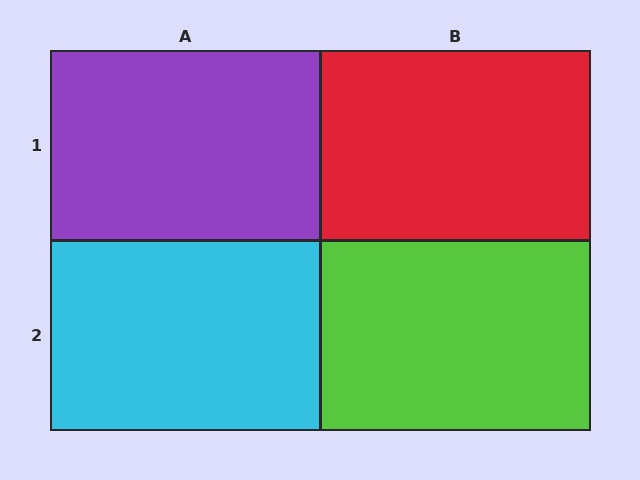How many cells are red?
1 cell is red.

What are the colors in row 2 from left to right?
Cyan, lime.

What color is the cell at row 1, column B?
Red.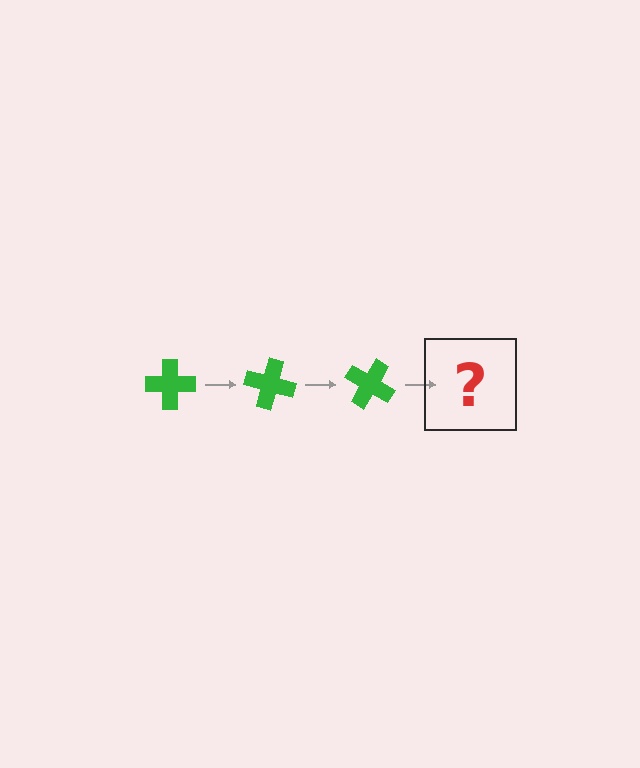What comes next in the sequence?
The next element should be a green cross rotated 45 degrees.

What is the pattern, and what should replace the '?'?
The pattern is that the cross rotates 15 degrees each step. The '?' should be a green cross rotated 45 degrees.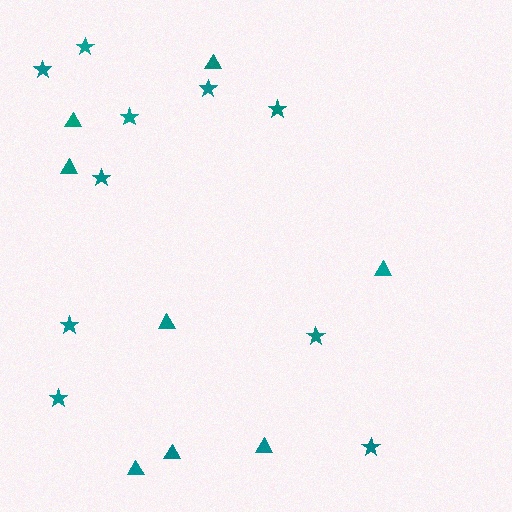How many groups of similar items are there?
There are 2 groups: one group of triangles (8) and one group of stars (10).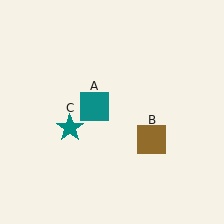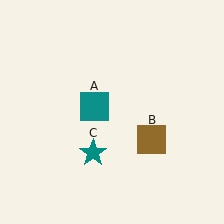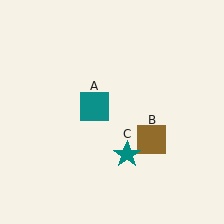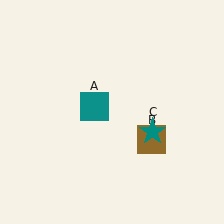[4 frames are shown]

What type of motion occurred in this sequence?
The teal star (object C) rotated counterclockwise around the center of the scene.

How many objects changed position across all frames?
1 object changed position: teal star (object C).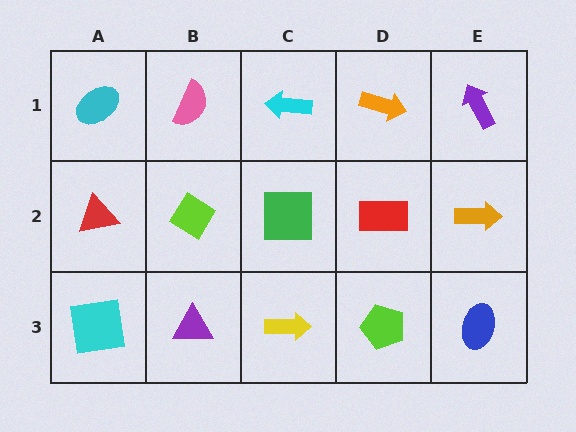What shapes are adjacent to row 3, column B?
A lime diamond (row 2, column B), a cyan square (row 3, column A), a yellow arrow (row 3, column C).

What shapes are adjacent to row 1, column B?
A lime diamond (row 2, column B), a cyan ellipse (row 1, column A), a cyan arrow (row 1, column C).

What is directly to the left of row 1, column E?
An orange arrow.